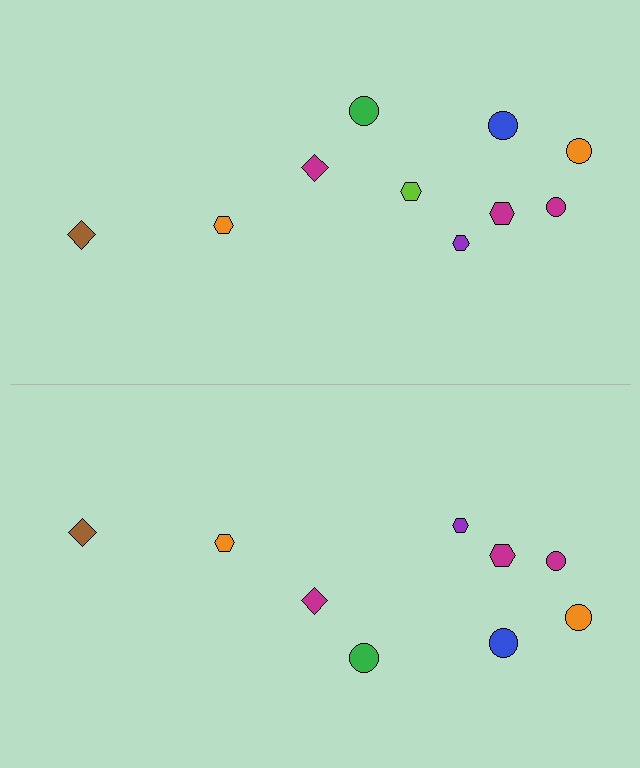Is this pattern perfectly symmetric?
No, the pattern is not perfectly symmetric. A lime hexagon is missing from the bottom side.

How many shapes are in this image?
There are 19 shapes in this image.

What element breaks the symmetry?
A lime hexagon is missing from the bottom side.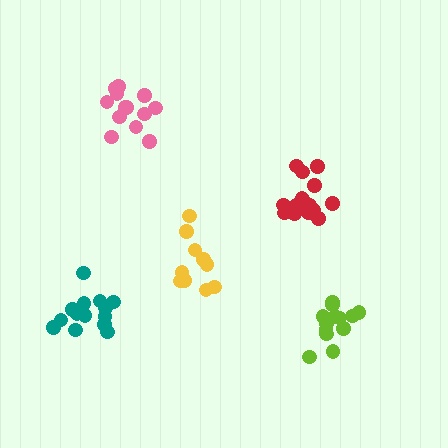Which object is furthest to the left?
The teal cluster is leftmost.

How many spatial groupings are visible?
There are 5 spatial groupings.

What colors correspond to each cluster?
The clusters are colored: pink, red, lime, yellow, teal.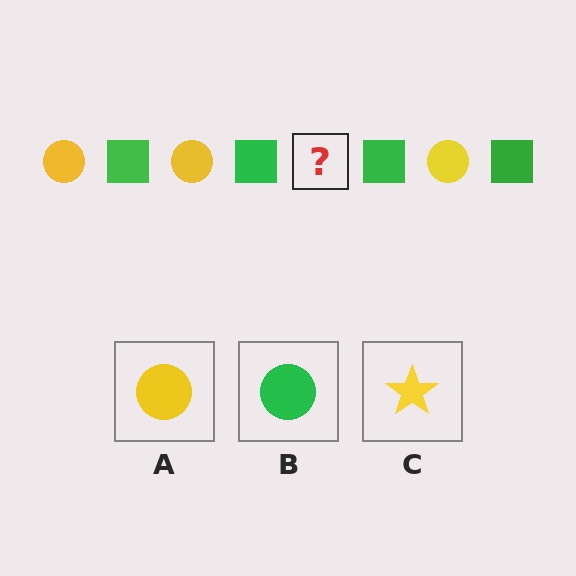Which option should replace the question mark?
Option A.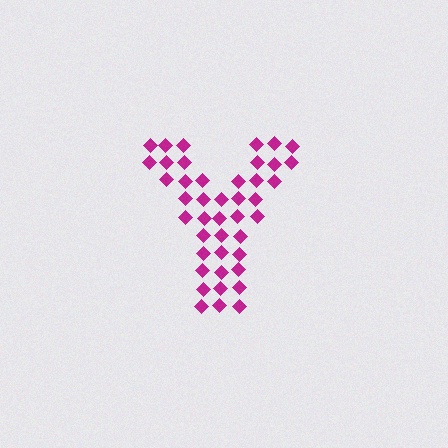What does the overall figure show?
The overall figure shows the letter Y.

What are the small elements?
The small elements are diamonds.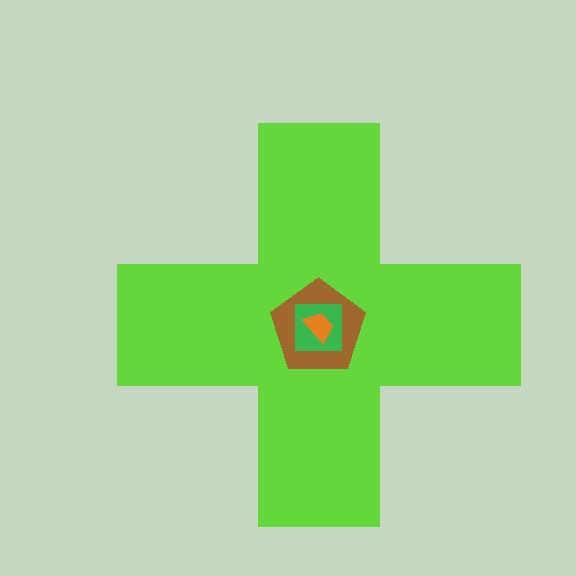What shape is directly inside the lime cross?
The brown pentagon.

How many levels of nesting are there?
4.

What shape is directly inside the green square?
The orange trapezoid.